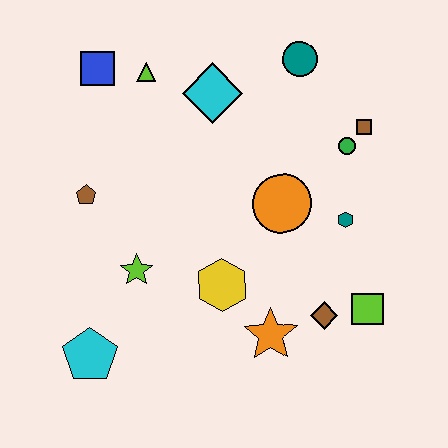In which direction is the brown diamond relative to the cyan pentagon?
The brown diamond is to the right of the cyan pentagon.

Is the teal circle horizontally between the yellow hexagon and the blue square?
No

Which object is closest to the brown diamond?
The lime square is closest to the brown diamond.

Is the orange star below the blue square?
Yes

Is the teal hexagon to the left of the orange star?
No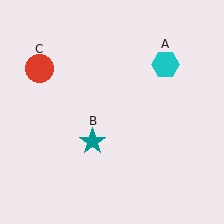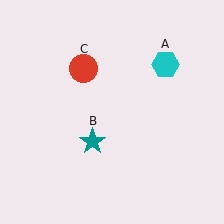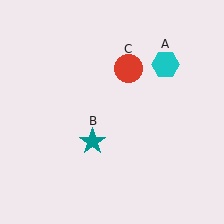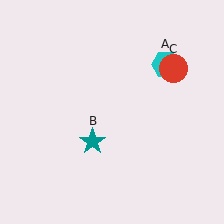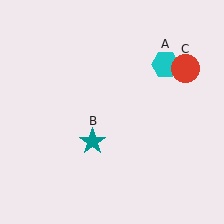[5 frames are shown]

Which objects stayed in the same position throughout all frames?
Cyan hexagon (object A) and teal star (object B) remained stationary.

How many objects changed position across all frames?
1 object changed position: red circle (object C).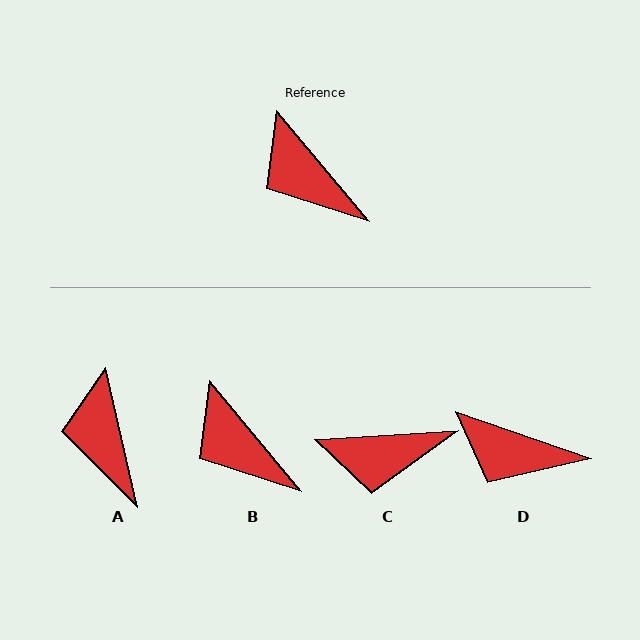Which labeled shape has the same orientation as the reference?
B.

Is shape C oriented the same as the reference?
No, it is off by about 54 degrees.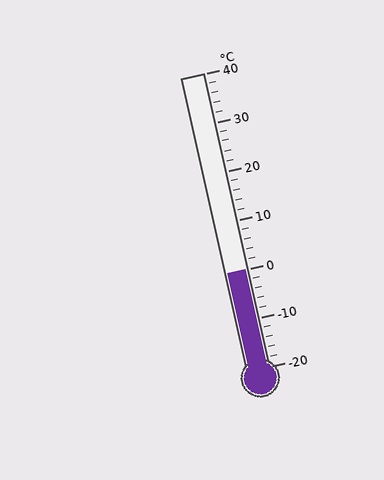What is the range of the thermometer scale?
The thermometer scale ranges from -20°C to 40°C.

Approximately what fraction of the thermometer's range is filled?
The thermometer is filled to approximately 35% of its range.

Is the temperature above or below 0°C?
The temperature is at 0°C.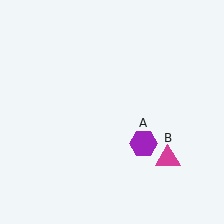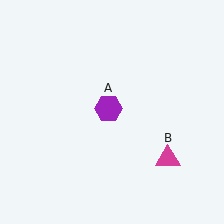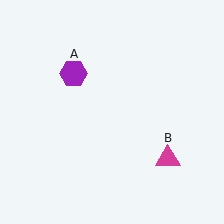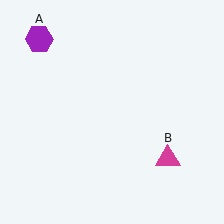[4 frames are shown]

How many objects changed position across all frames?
1 object changed position: purple hexagon (object A).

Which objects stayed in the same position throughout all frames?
Magenta triangle (object B) remained stationary.